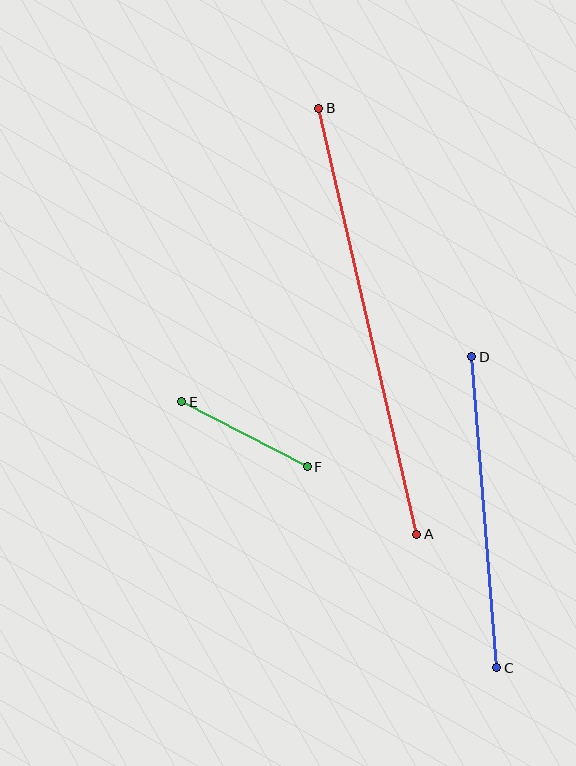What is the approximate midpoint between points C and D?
The midpoint is at approximately (484, 512) pixels.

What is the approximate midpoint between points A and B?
The midpoint is at approximately (368, 321) pixels.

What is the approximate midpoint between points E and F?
The midpoint is at approximately (245, 434) pixels.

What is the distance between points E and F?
The distance is approximately 141 pixels.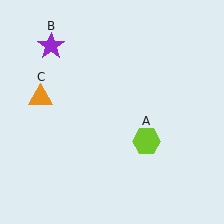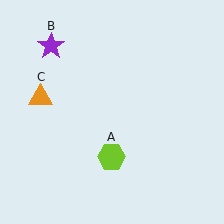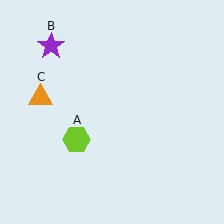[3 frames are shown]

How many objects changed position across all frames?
1 object changed position: lime hexagon (object A).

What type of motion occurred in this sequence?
The lime hexagon (object A) rotated clockwise around the center of the scene.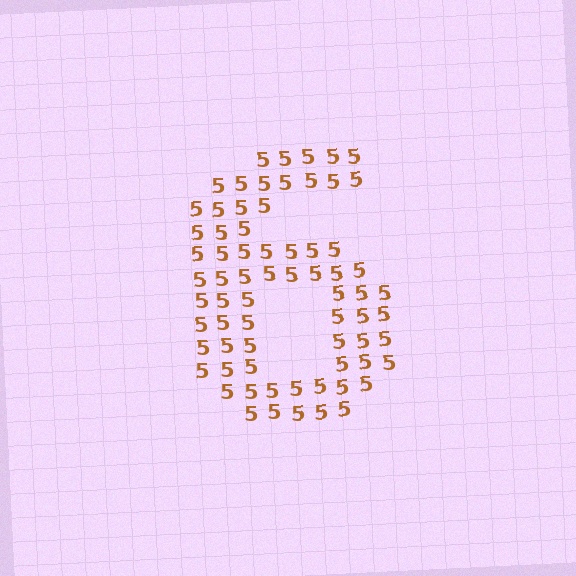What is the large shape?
The large shape is the digit 6.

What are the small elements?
The small elements are digit 5's.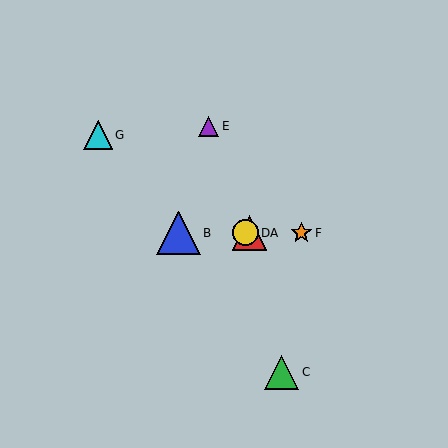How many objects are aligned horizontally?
4 objects (A, B, D, F) are aligned horizontally.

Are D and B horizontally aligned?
Yes, both are at y≈233.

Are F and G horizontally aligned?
No, F is at y≈233 and G is at y≈135.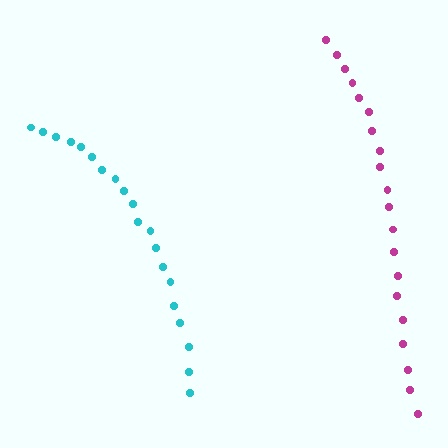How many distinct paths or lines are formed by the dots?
There are 2 distinct paths.